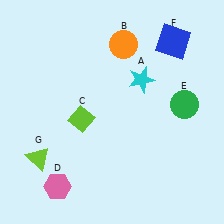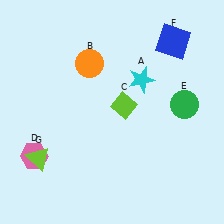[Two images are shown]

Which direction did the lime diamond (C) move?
The lime diamond (C) moved right.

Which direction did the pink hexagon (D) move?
The pink hexagon (D) moved up.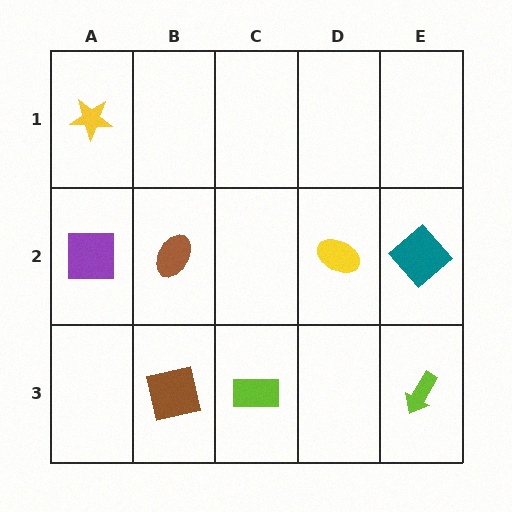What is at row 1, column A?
A yellow star.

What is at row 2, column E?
A teal diamond.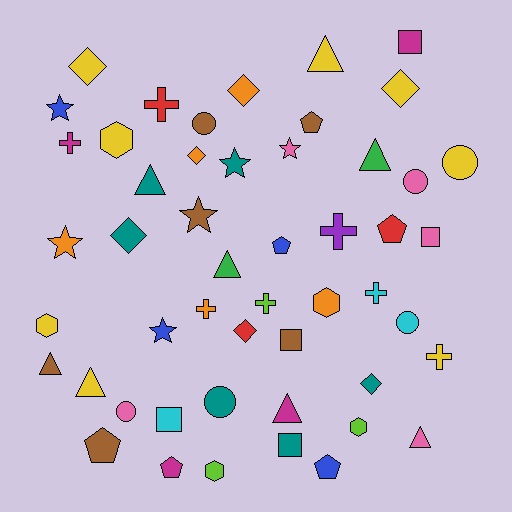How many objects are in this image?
There are 50 objects.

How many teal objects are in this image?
There are 6 teal objects.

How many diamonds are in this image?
There are 7 diamonds.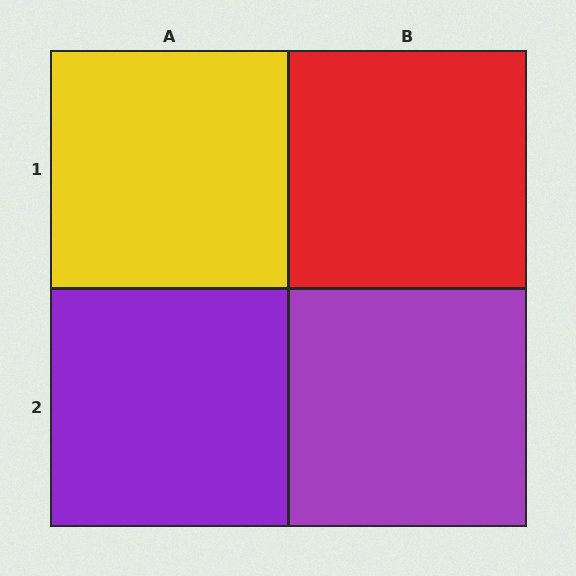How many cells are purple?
2 cells are purple.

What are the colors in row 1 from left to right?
Yellow, red.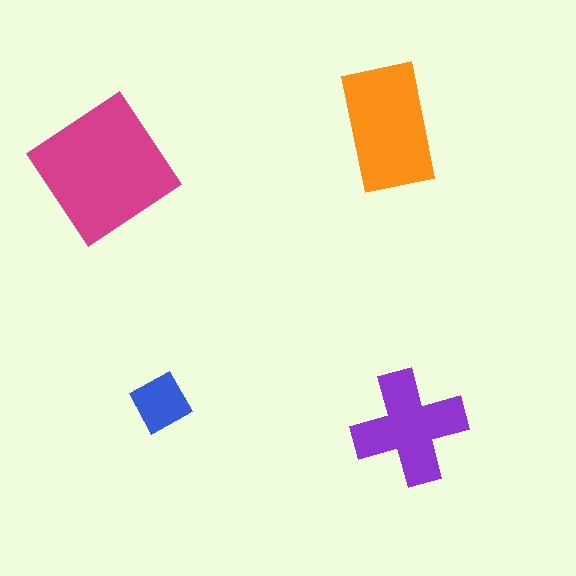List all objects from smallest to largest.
The blue diamond, the purple cross, the orange rectangle, the magenta diamond.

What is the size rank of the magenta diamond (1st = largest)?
1st.